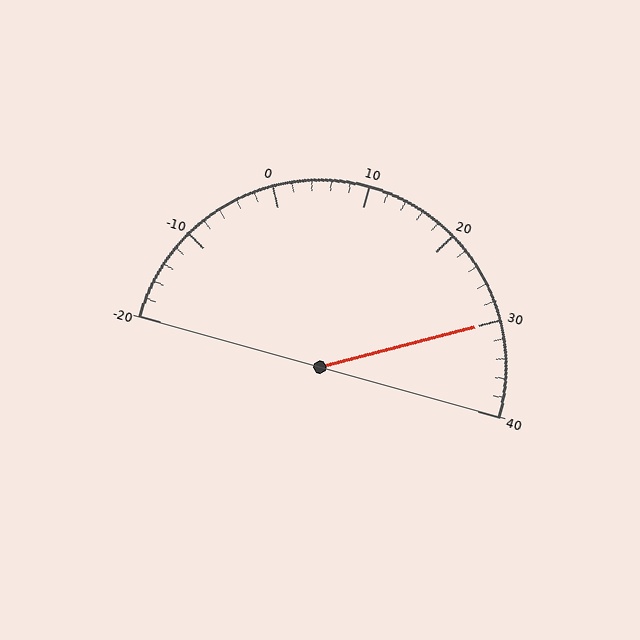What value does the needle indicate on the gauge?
The needle indicates approximately 30.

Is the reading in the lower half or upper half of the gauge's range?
The reading is in the upper half of the range (-20 to 40).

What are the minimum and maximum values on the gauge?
The gauge ranges from -20 to 40.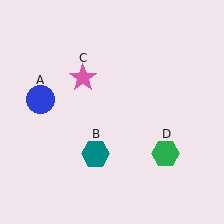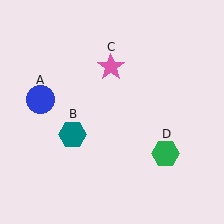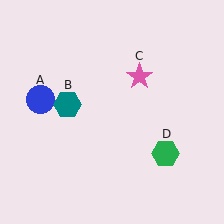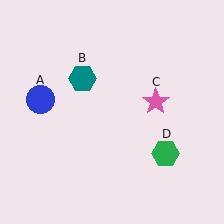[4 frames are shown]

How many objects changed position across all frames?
2 objects changed position: teal hexagon (object B), pink star (object C).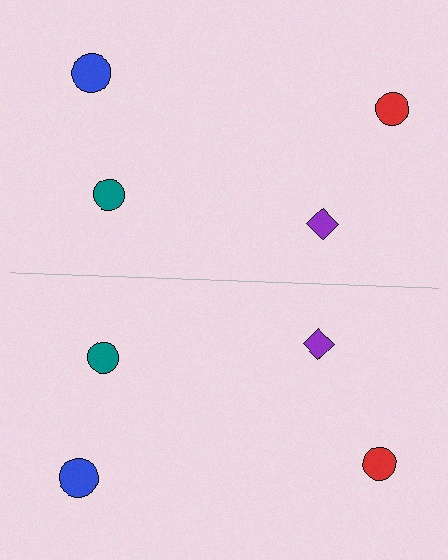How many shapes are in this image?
There are 8 shapes in this image.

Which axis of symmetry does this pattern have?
The pattern has a horizontal axis of symmetry running through the center of the image.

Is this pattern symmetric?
Yes, this pattern has bilateral (reflection) symmetry.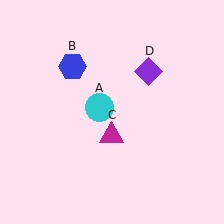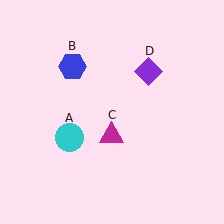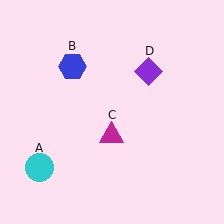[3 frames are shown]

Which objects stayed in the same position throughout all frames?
Blue hexagon (object B) and magenta triangle (object C) and purple diamond (object D) remained stationary.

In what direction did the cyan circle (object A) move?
The cyan circle (object A) moved down and to the left.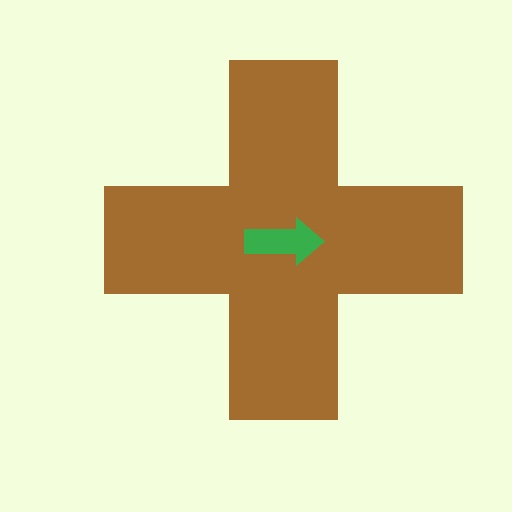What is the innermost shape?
The green arrow.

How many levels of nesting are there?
2.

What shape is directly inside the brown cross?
The green arrow.